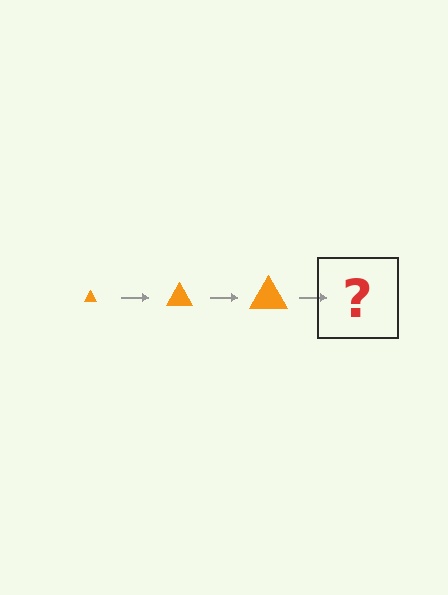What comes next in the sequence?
The next element should be an orange triangle, larger than the previous one.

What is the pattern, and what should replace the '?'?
The pattern is that the triangle gets progressively larger each step. The '?' should be an orange triangle, larger than the previous one.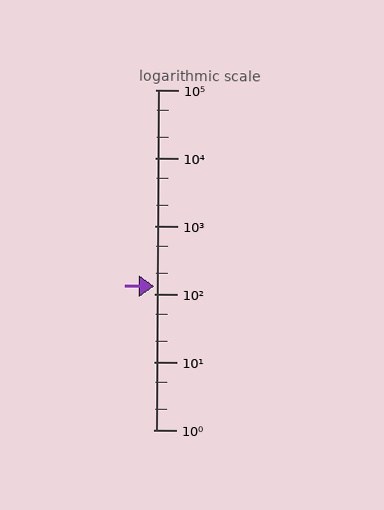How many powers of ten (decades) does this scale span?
The scale spans 5 decades, from 1 to 100000.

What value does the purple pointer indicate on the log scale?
The pointer indicates approximately 130.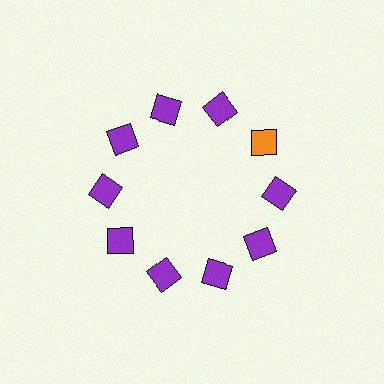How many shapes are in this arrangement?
There are 10 shapes arranged in a ring pattern.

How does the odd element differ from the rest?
It has a different color: orange instead of purple.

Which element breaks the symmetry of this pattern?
The orange square at roughly the 2 o'clock position breaks the symmetry. All other shapes are purple squares.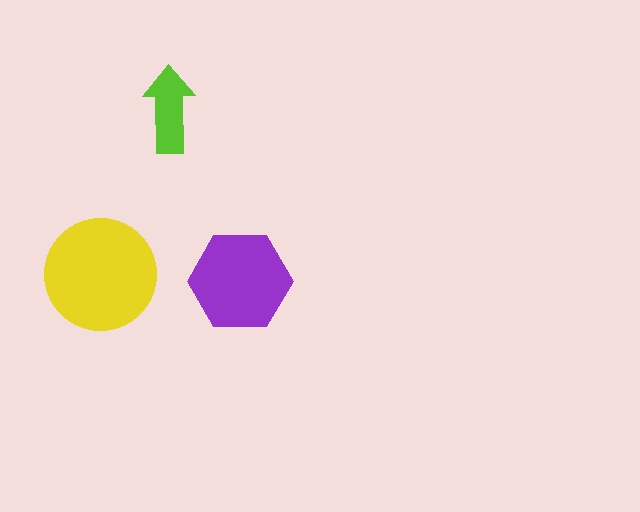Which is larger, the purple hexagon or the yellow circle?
The yellow circle.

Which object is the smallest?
The lime arrow.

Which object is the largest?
The yellow circle.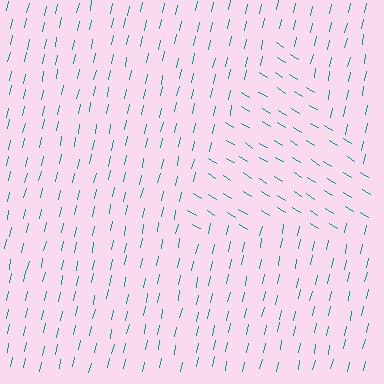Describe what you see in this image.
The image is filled with small teal line segments. A triangle region in the image has lines oriented differently from the surrounding lines, creating a visible texture boundary.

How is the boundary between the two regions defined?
The boundary is defined purely by a change in line orientation (approximately 70 degrees difference). All lines are the same color and thickness.